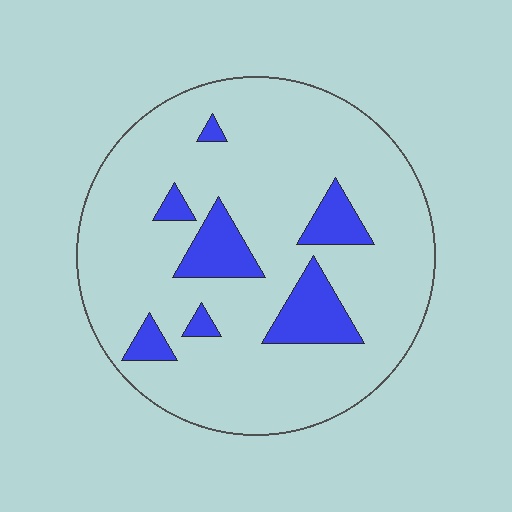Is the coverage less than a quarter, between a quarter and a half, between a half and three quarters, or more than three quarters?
Less than a quarter.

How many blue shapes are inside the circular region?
7.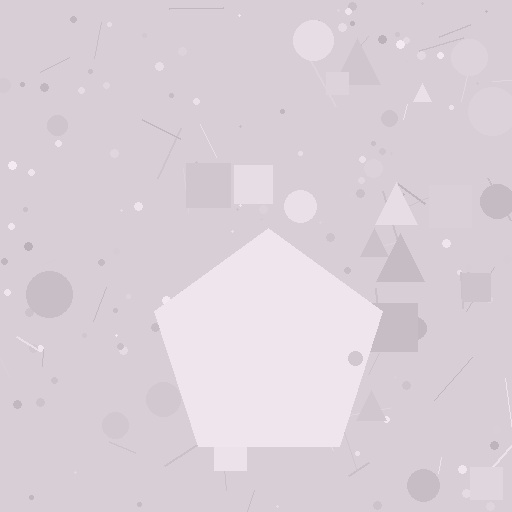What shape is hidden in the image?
A pentagon is hidden in the image.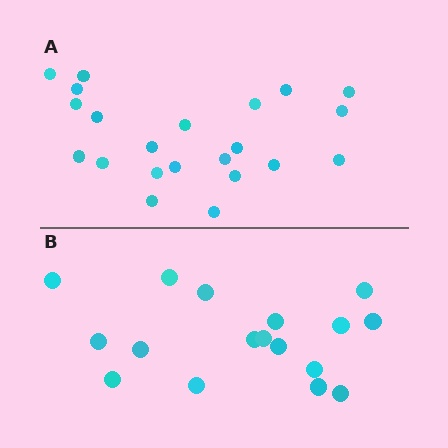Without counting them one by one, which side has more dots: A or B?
Region A (the top region) has more dots.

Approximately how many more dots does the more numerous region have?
Region A has about 5 more dots than region B.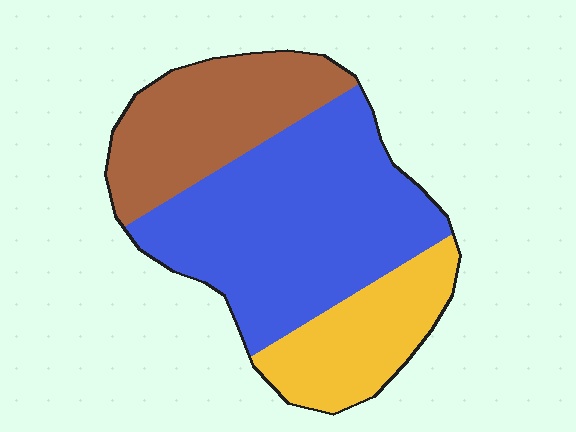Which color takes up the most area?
Blue, at roughly 50%.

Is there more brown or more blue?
Blue.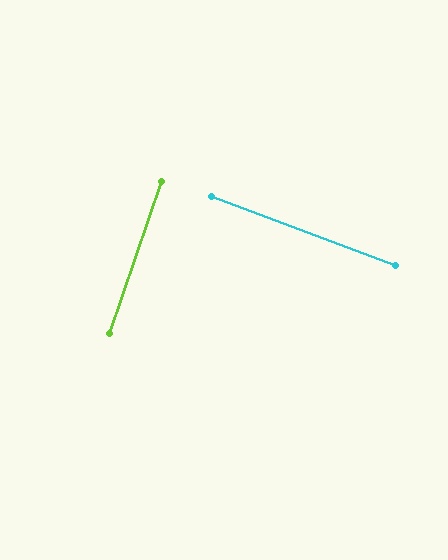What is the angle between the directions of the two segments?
Approximately 88 degrees.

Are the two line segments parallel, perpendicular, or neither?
Perpendicular — they meet at approximately 88°.